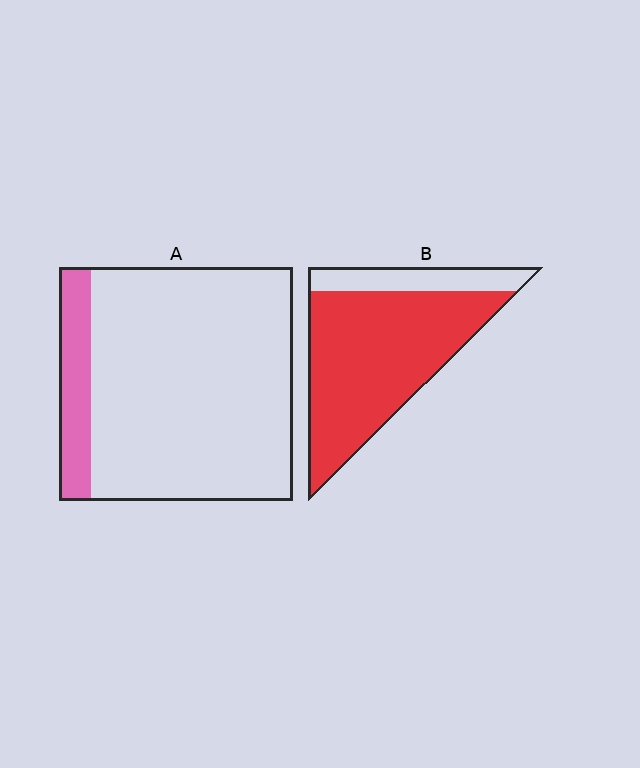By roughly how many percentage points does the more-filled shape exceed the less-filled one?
By roughly 65 percentage points (B over A).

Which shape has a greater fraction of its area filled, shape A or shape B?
Shape B.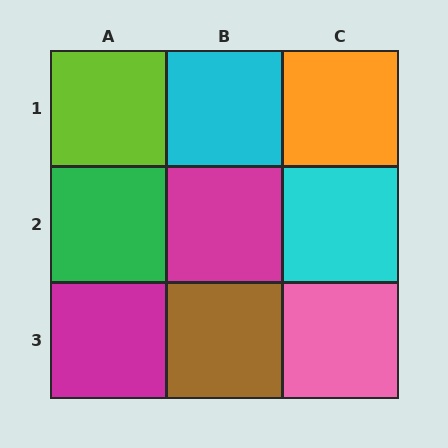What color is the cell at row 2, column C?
Cyan.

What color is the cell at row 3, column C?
Pink.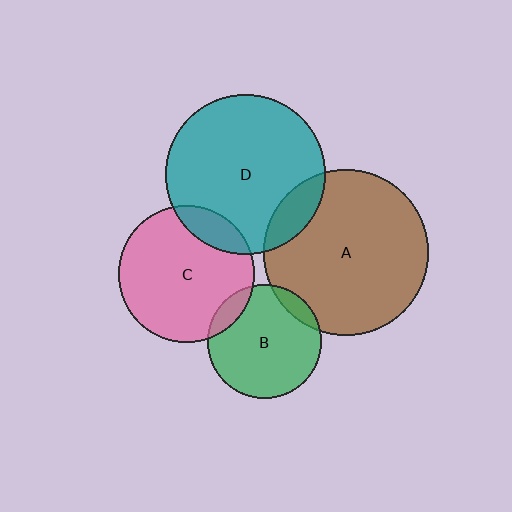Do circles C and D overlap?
Yes.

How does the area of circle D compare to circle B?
Approximately 2.0 times.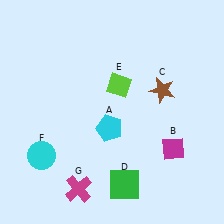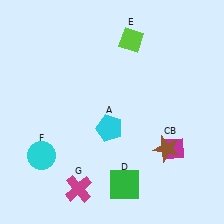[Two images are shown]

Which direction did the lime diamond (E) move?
The lime diamond (E) moved up.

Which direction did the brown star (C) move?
The brown star (C) moved down.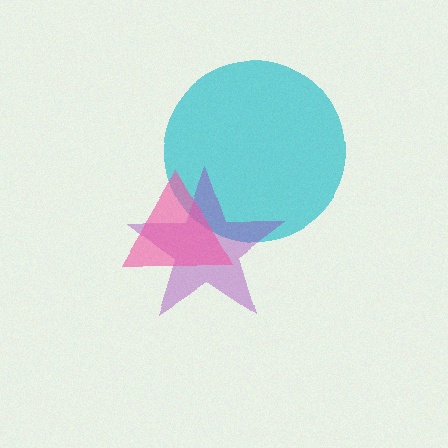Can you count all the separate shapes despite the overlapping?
Yes, there are 3 separate shapes.